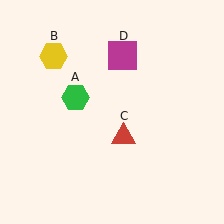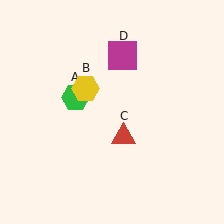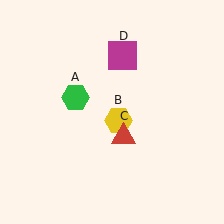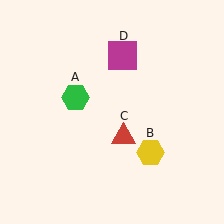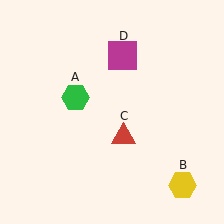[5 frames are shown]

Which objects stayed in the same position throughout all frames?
Green hexagon (object A) and red triangle (object C) and magenta square (object D) remained stationary.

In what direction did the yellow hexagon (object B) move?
The yellow hexagon (object B) moved down and to the right.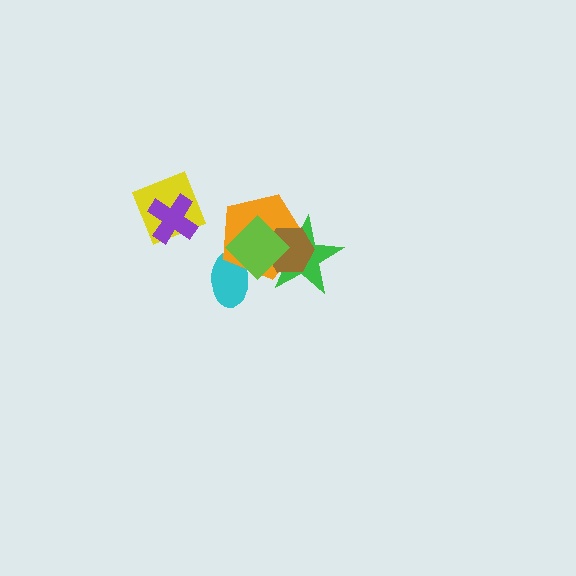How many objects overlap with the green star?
3 objects overlap with the green star.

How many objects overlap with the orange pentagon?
4 objects overlap with the orange pentagon.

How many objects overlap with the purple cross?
1 object overlaps with the purple cross.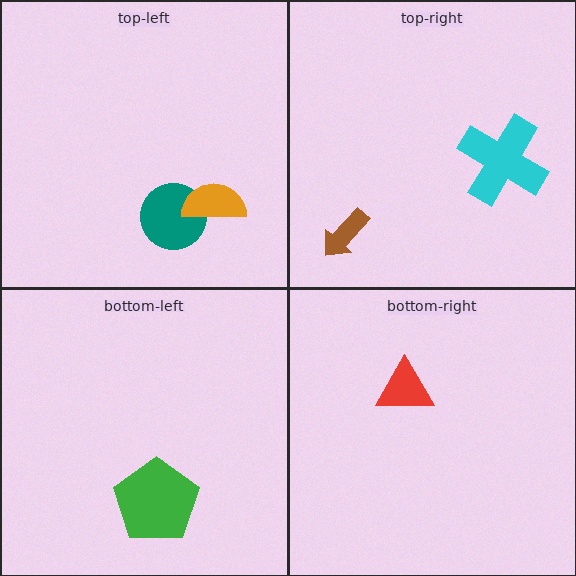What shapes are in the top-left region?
The teal circle, the orange semicircle.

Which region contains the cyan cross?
The top-right region.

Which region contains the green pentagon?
The bottom-left region.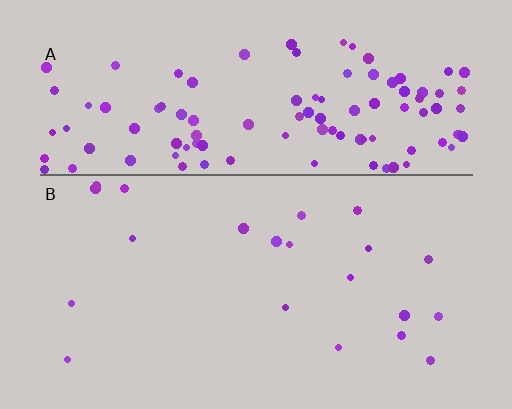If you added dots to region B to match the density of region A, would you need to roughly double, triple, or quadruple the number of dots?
Approximately quadruple.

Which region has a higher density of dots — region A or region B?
A (the top).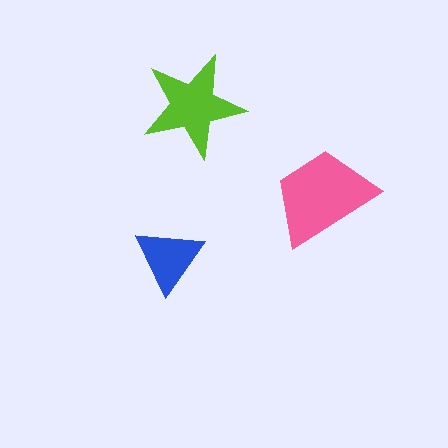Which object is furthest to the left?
The blue triangle is leftmost.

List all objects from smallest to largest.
The blue triangle, the lime star, the pink trapezoid.